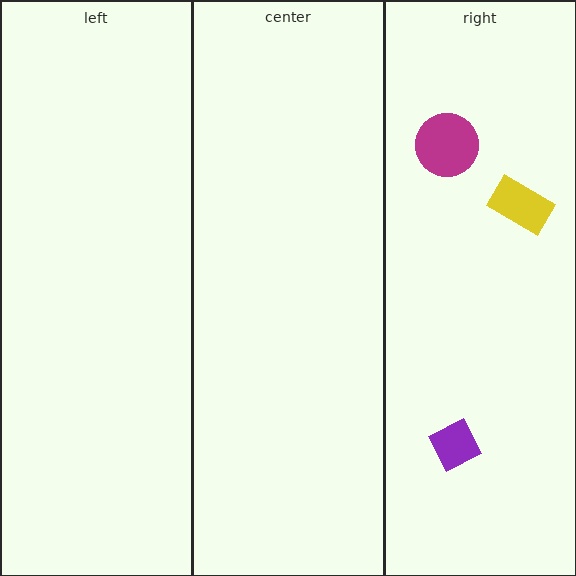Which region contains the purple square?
The right region.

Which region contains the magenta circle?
The right region.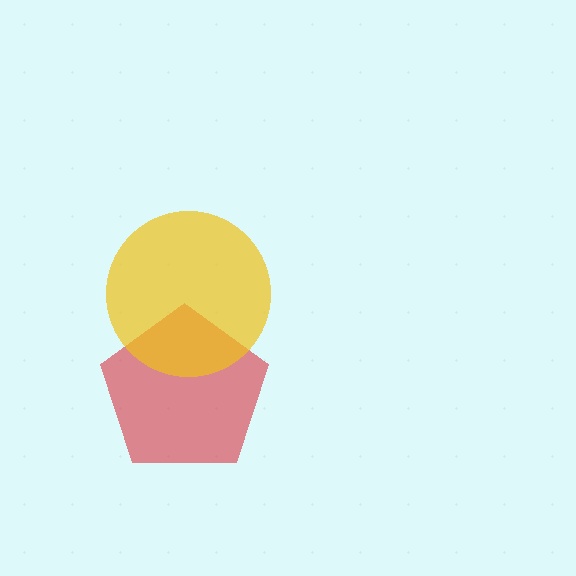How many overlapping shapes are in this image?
There are 2 overlapping shapes in the image.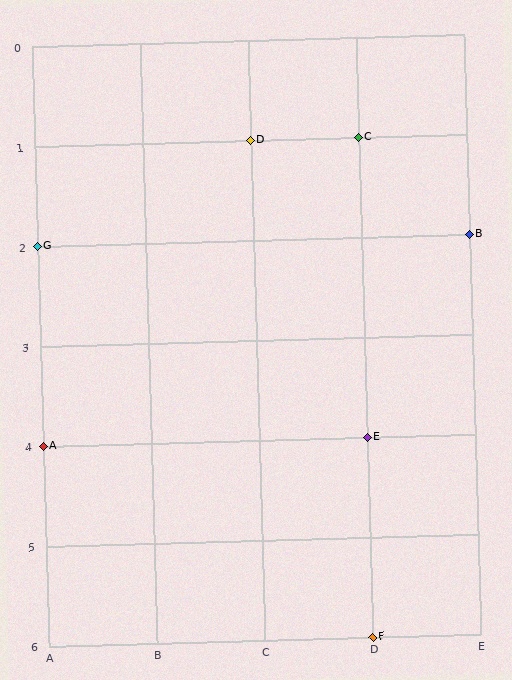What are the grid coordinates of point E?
Point E is at grid coordinates (D, 4).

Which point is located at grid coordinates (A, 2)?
Point G is at (A, 2).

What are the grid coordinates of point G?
Point G is at grid coordinates (A, 2).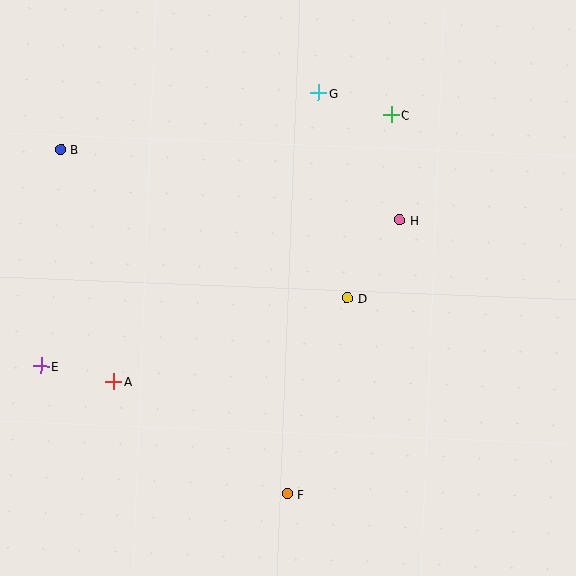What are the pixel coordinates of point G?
Point G is at (319, 93).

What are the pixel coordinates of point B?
Point B is at (60, 150).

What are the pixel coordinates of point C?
Point C is at (391, 115).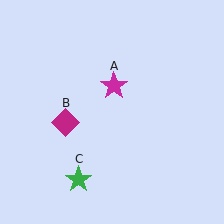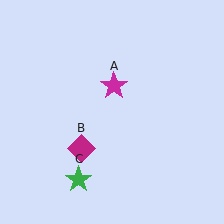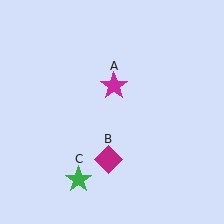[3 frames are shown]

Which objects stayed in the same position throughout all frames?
Magenta star (object A) and green star (object C) remained stationary.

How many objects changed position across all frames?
1 object changed position: magenta diamond (object B).